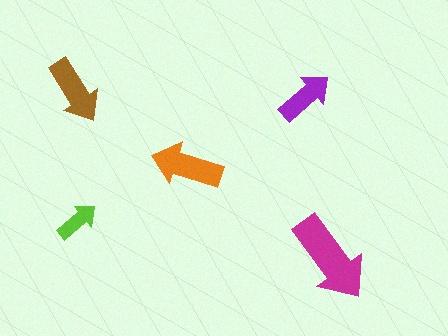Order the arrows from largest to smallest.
the magenta one, the orange one, the brown one, the purple one, the lime one.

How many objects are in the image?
There are 5 objects in the image.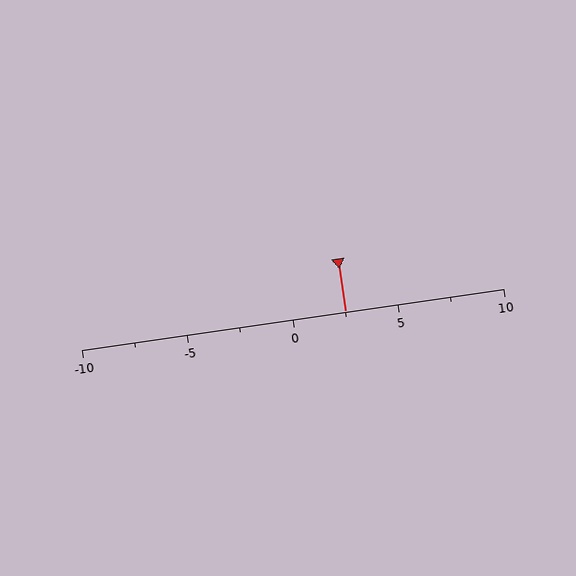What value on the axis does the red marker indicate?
The marker indicates approximately 2.5.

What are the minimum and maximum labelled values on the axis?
The axis runs from -10 to 10.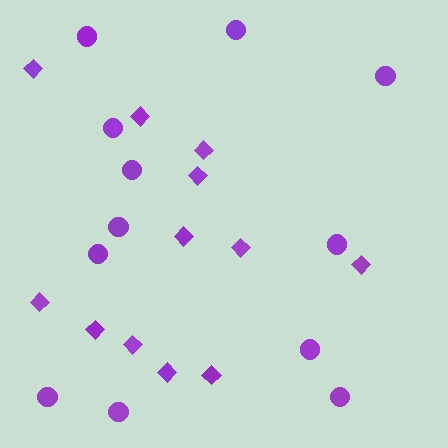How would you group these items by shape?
There are 2 groups: one group of circles (12) and one group of diamonds (12).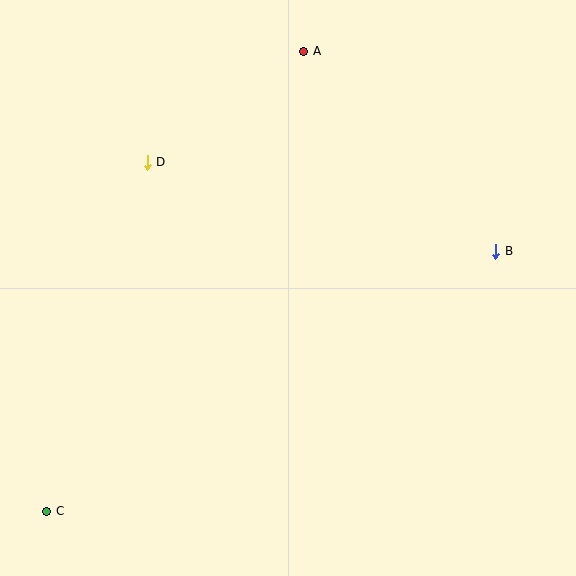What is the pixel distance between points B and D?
The distance between B and D is 359 pixels.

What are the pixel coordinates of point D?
Point D is at (147, 163).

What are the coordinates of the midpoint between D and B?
The midpoint between D and B is at (322, 207).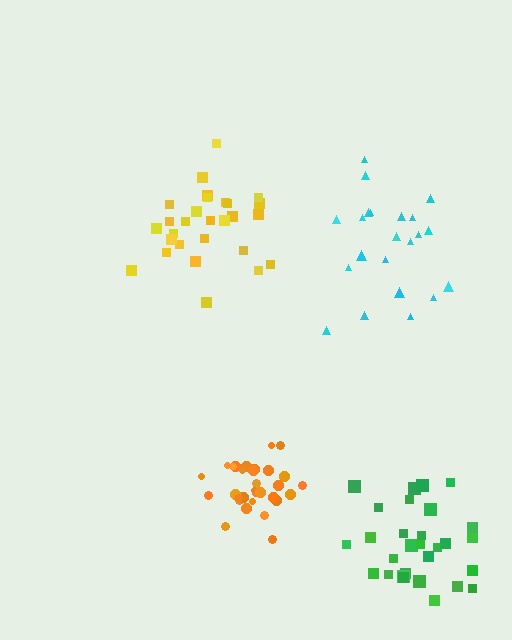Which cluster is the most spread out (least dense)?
Cyan.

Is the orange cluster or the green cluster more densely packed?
Orange.